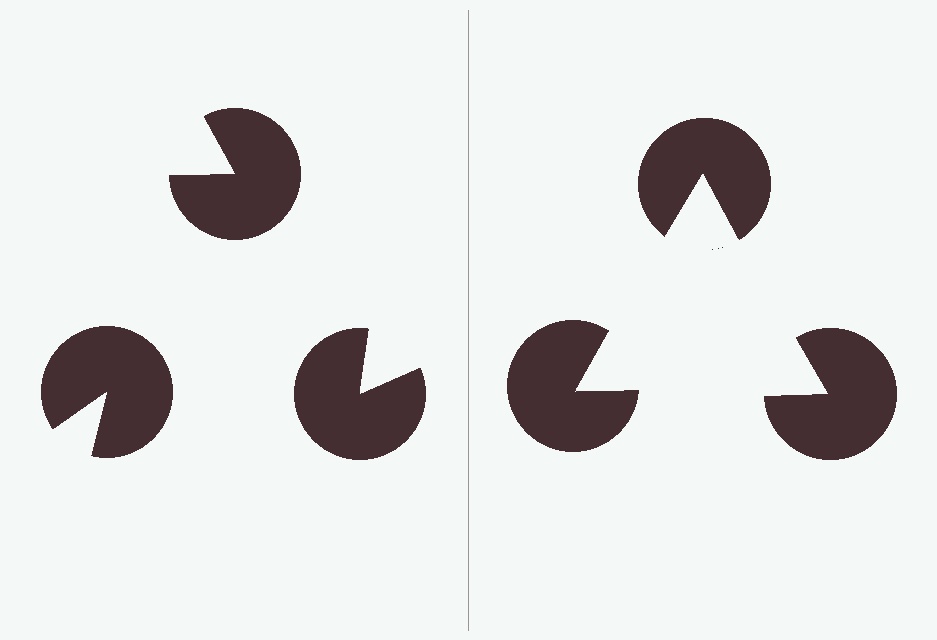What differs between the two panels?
The pac-man discs are positioned identically on both sides; only the wedge orientations differ. On the right they align to a triangle; on the left they are misaligned.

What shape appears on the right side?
An illusory triangle.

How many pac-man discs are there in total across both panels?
6 — 3 on each side.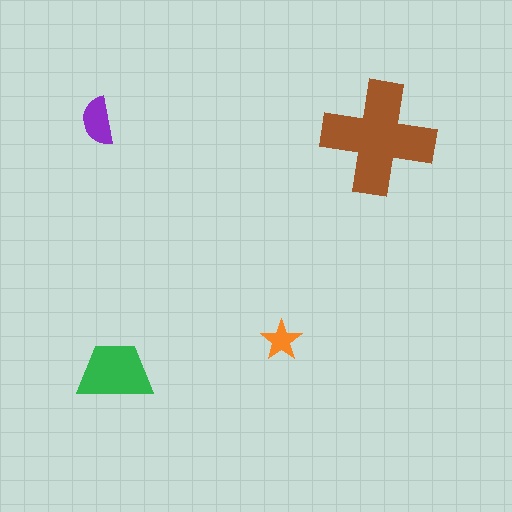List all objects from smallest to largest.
The orange star, the purple semicircle, the green trapezoid, the brown cross.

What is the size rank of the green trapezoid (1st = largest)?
2nd.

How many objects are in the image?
There are 4 objects in the image.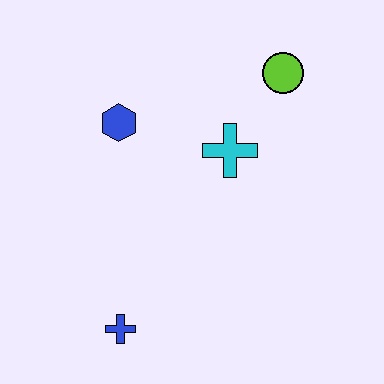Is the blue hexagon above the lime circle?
No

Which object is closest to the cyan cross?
The lime circle is closest to the cyan cross.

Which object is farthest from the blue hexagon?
The blue cross is farthest from the blue hexagon.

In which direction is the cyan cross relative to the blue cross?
The cyan cross is above the blue cross.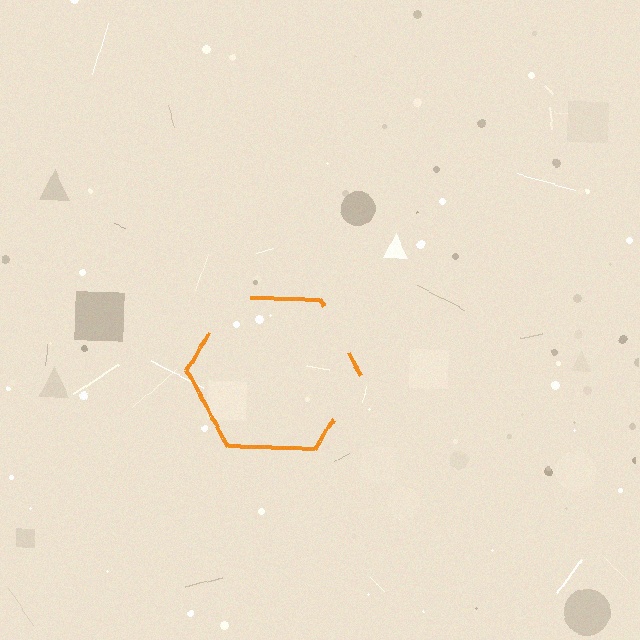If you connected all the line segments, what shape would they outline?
They would outline a hexagon.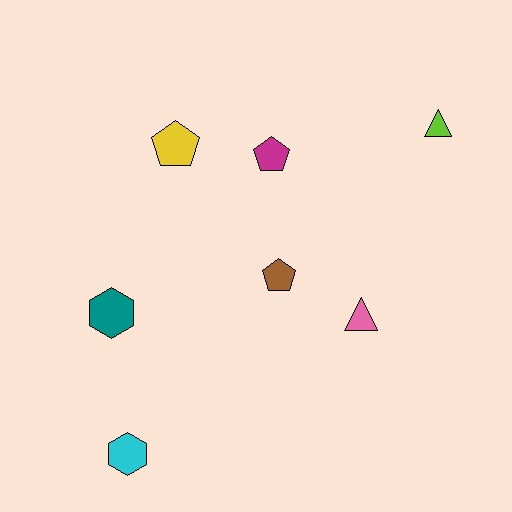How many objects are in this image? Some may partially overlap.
There are 7 objects.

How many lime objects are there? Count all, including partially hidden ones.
There is 1 lime object.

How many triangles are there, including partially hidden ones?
There are 2 triangles.